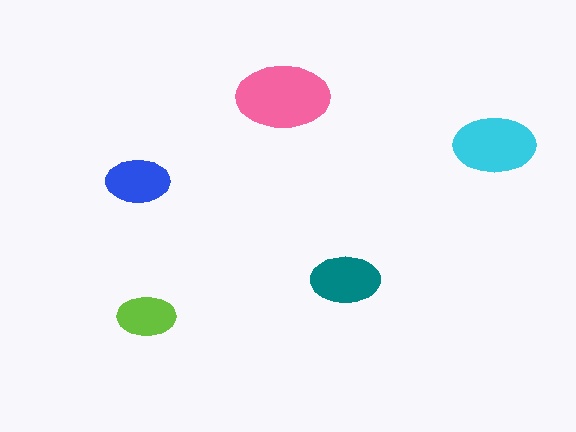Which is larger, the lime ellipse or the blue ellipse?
The blue one.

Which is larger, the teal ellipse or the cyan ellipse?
The cyan one.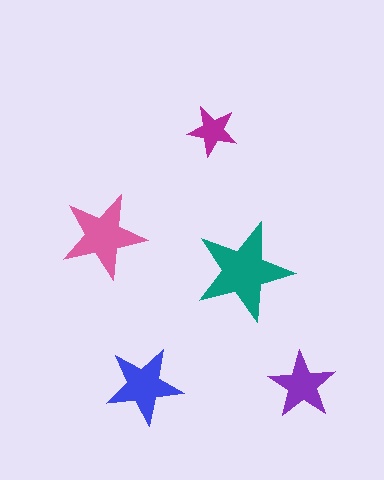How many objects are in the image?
There are 5 objects in the image.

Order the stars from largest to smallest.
the teal one, the pink one, the blue one, the purple one, the magenta one.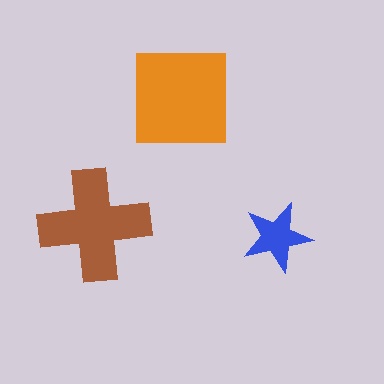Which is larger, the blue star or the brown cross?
The brown cross.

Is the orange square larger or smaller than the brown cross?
Larger.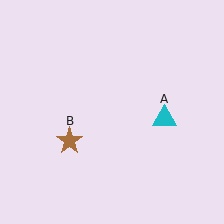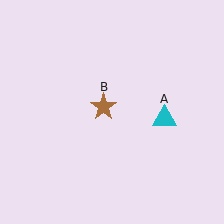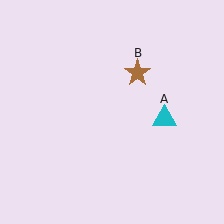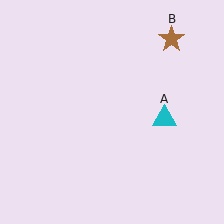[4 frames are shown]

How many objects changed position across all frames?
1 object changed position: brown star (object B).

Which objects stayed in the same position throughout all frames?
Cyan triangle (object A) remained stationary.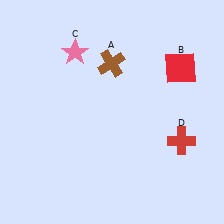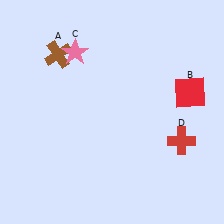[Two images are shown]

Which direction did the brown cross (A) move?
The brown cross (A) moved left.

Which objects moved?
The objects that moved are: the brown cross (A), the red square (B).